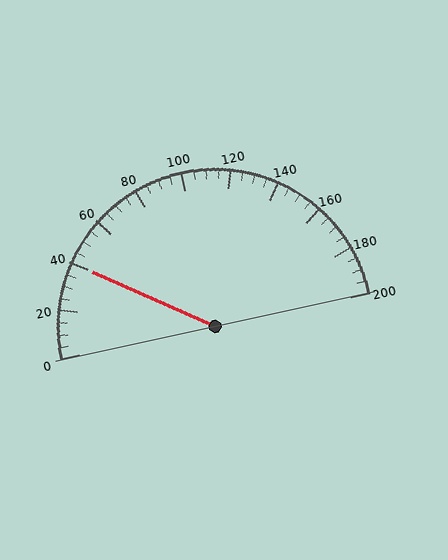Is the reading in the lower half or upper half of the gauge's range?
The reading is in the lower half of the range (0 to 200).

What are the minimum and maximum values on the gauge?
The gauge ranges from 0 to 200.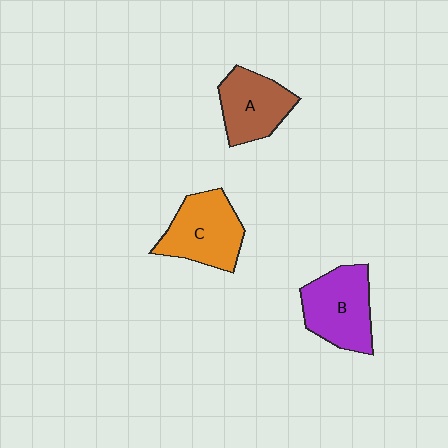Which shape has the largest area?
Shape B (purple).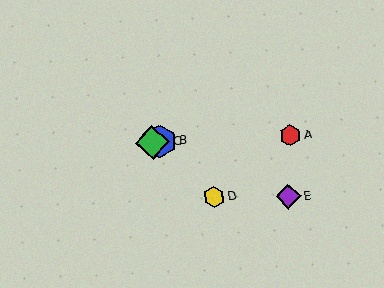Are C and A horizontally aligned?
Yes, both are at y≈142.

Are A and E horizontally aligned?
No, A is at y≈135 and E is at y≈196.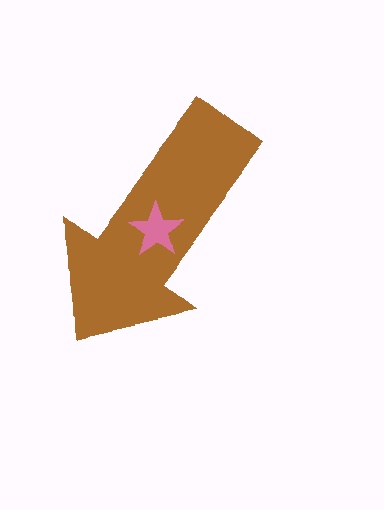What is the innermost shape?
The pink star.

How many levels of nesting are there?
2.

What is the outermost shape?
The brown arrow.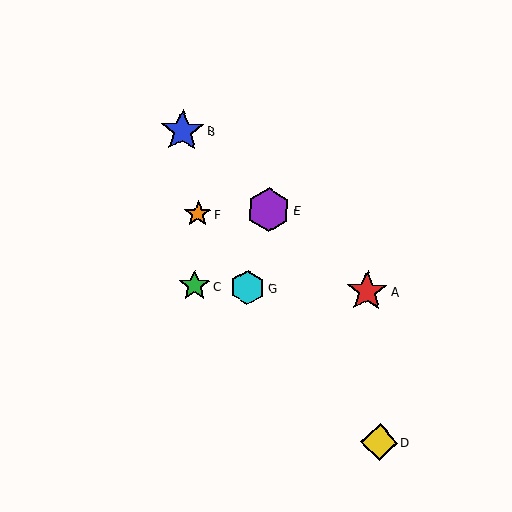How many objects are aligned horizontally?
3 objects (A, C, G) are aligned horizontally.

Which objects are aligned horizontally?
Objects A, C, G are aligned horizontally.